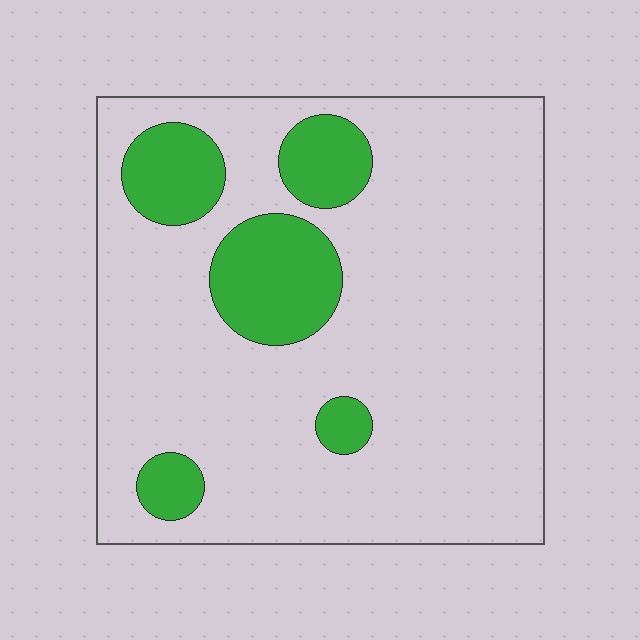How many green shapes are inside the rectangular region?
5.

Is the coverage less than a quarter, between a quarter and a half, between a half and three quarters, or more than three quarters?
Less than a quarter.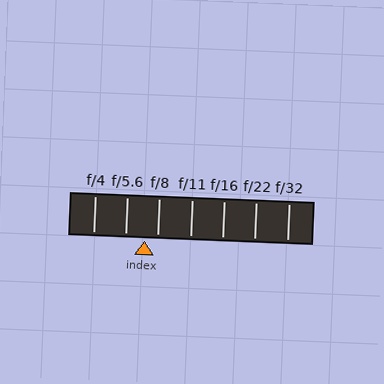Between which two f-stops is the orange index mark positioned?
The index mark is between f/5.6 and f/8.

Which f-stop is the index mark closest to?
The index mark is closest to f/8.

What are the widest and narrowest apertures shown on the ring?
The widest aperture shown is f/4 and the narrowest is f/32.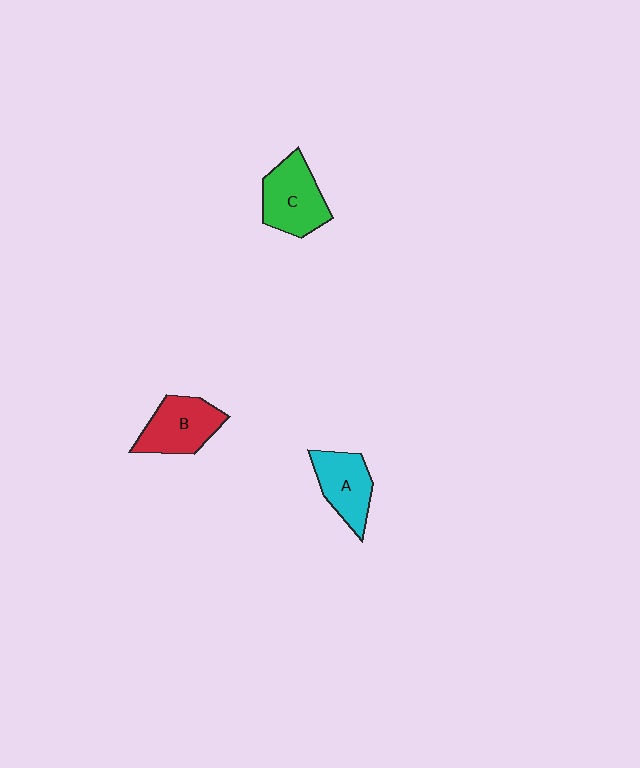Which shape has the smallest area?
Shape A (cyan).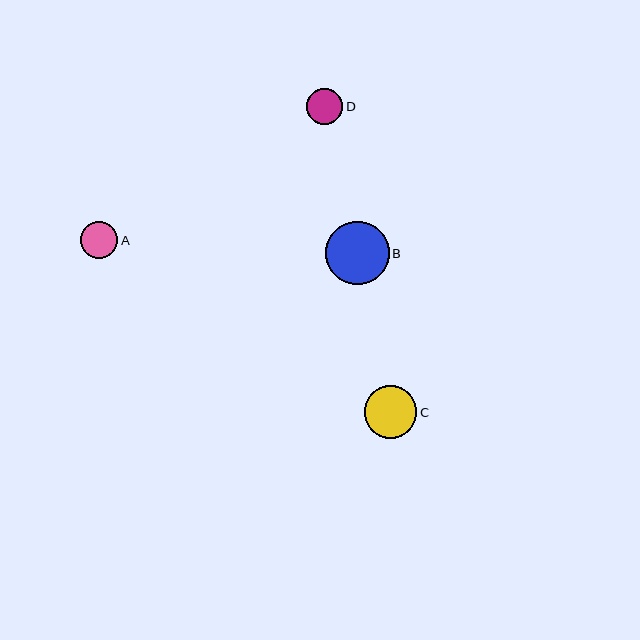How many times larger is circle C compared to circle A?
Circle C is approximately 1.4 times the size of circle A.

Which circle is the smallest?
Circle D is the smallest with a size of approximately 36 pixels.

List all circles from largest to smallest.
From largest to smallest: B, C, A, D.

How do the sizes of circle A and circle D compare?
Circle A and circle D are approximately the same size.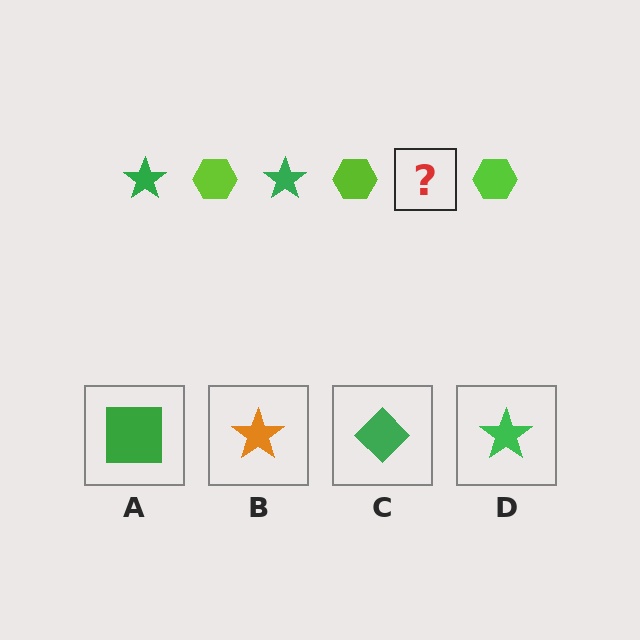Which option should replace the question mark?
Option D.